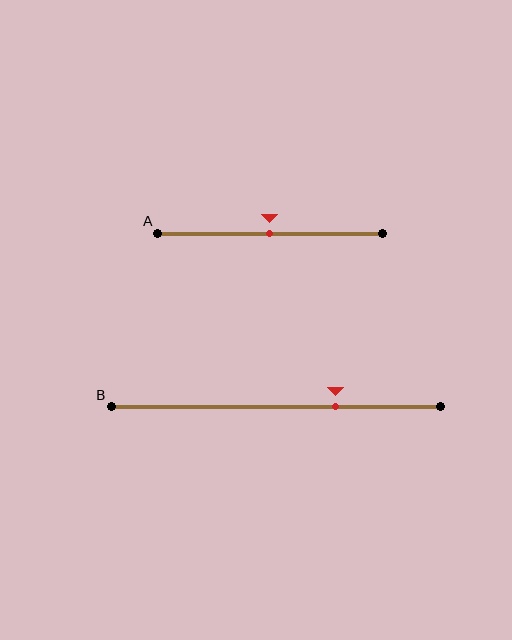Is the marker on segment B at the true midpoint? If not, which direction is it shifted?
No, the marker on segment B is shifted to the right by about 18% of the segment length.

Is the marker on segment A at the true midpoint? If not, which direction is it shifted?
Yes, the marker on segment A is at the true midpoint.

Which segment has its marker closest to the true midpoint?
Segment A has its marker closest to the true midpoint.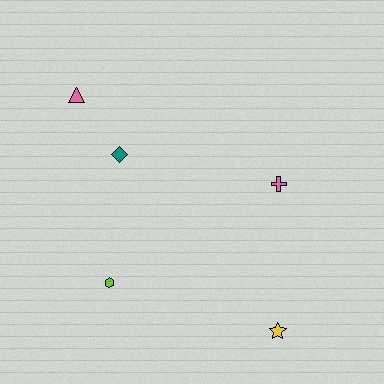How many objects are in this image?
There are 5 objects.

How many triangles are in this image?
There is 1 triangle.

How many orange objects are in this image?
There are no orange objects.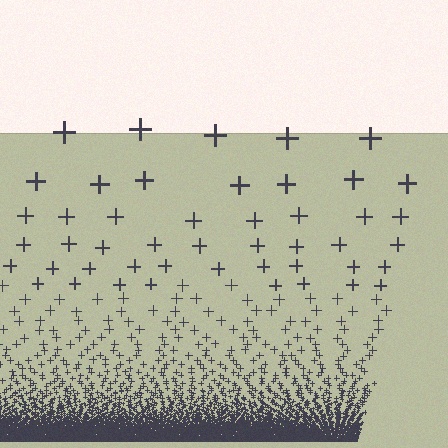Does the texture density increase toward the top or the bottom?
Density increases toward the bottom.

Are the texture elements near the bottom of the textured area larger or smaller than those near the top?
Smaller. The gradient is inverted — elements near the bottom are smaller and denser.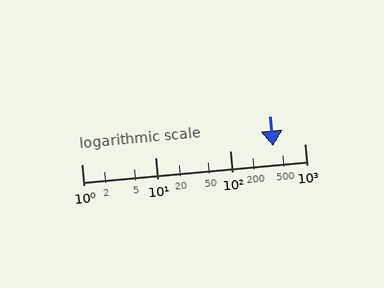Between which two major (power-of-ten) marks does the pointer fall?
The pointer is between 100 and 1000.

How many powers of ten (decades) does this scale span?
The scale spans 3 decades, from 1 to 1000.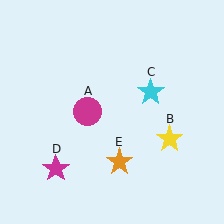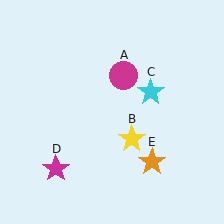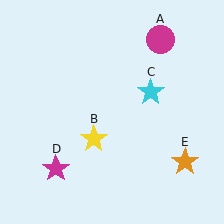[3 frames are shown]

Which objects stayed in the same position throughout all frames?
Cyan star (object C) and magenta star (object D) remained stationary.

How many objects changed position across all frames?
3 objects changed position: magenta circle (object A), yellow star (object B), orange star (object E).